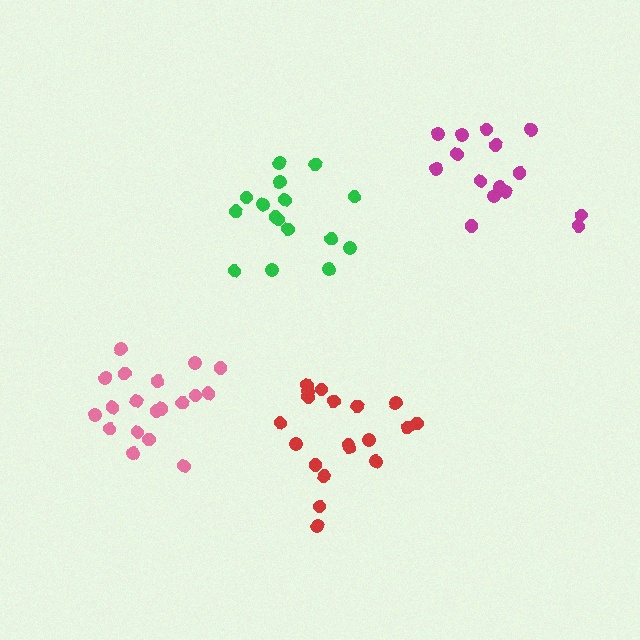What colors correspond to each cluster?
The clusters are colored: green, pink, red, magenta.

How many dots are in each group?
Group 1: 16 dots, Group 2: 19 dots, Group 3: 19 dots, Group 4: 15 dots (69 total).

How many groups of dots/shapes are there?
There are 4 groups.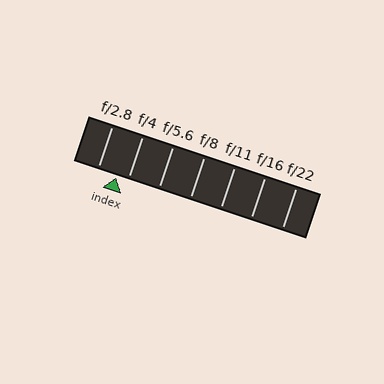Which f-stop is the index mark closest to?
The index mark is closest to f/4.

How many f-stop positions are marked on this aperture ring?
There are 7 f-stop positions marked.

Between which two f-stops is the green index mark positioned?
The index mark is between f/2.8 and f/4.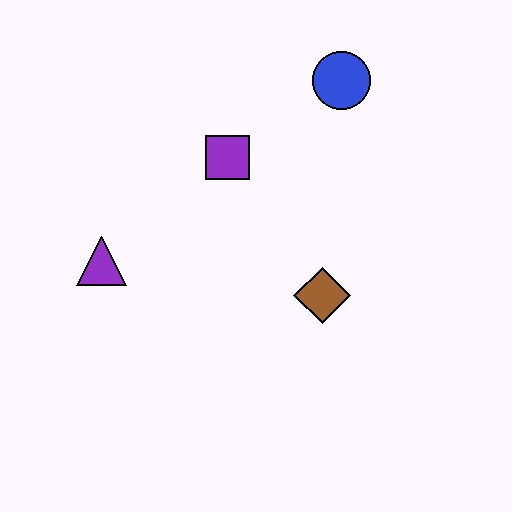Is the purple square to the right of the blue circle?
No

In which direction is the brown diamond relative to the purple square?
The brown diamond is below the purple square.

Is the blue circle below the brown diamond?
No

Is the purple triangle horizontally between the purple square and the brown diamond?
No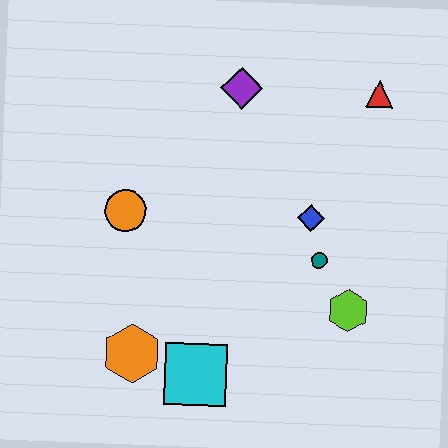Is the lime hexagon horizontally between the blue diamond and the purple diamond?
No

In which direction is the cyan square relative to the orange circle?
The cyan square is below the orange circle.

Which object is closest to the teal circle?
The blue diamond is closest to the teal circle.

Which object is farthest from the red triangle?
The orange hexagon is farthest from the red triangle.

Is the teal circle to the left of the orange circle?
No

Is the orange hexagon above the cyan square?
Yes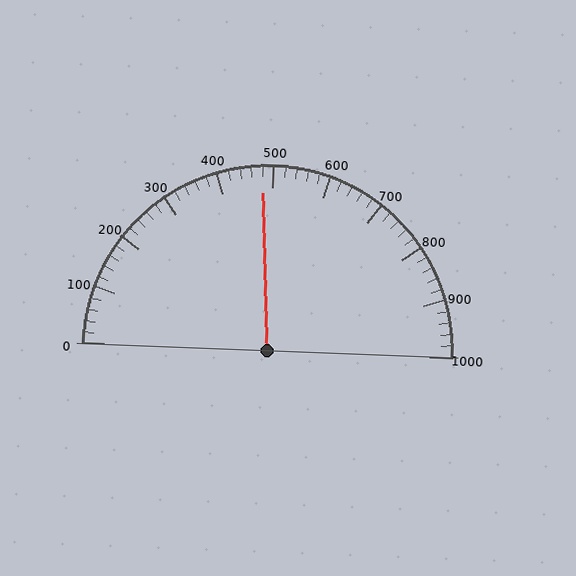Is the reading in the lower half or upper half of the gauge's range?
The reading is in the lower half of the range (0 to 1000).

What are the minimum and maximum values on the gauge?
The gauge ranges from 0 to 1000.